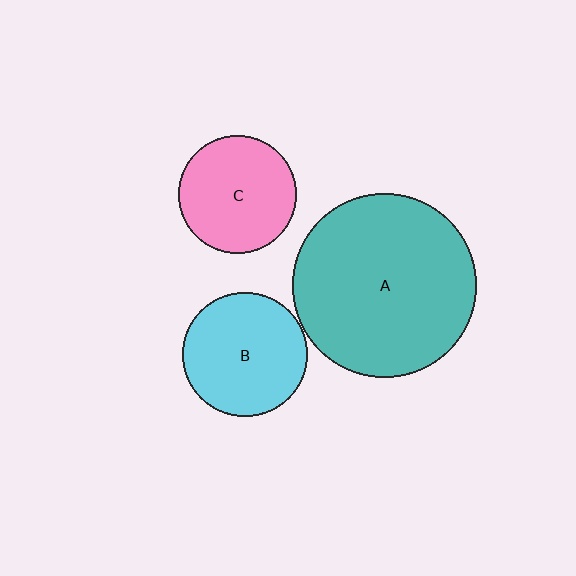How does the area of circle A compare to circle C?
Approximately 2.4 times.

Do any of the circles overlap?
No, none of the circles overlap.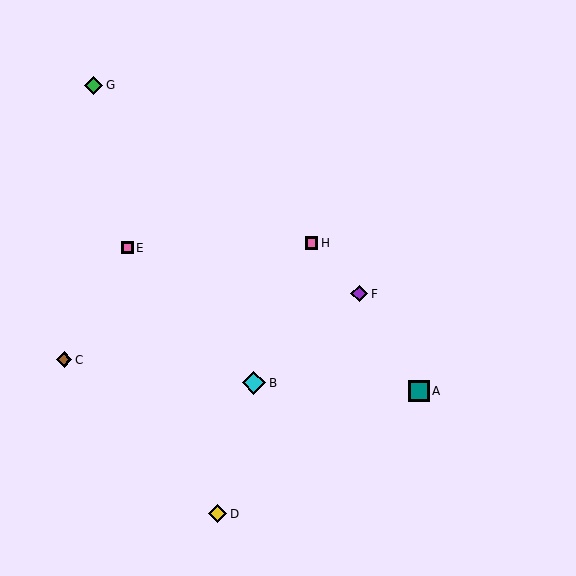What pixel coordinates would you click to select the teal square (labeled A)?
Click at (419, 391) to select the teal square A.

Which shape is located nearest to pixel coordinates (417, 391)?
The teal square (labeled A) at (419, 391) is nearest to that location.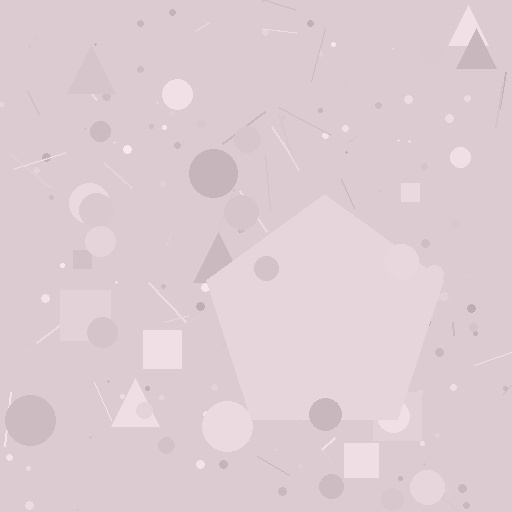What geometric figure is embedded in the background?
A pentagon is embedded in the background.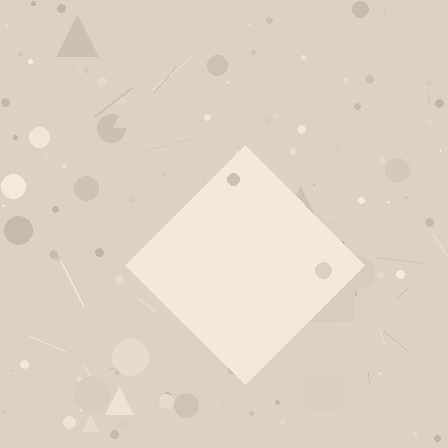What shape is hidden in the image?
A diamond is hidden in the image.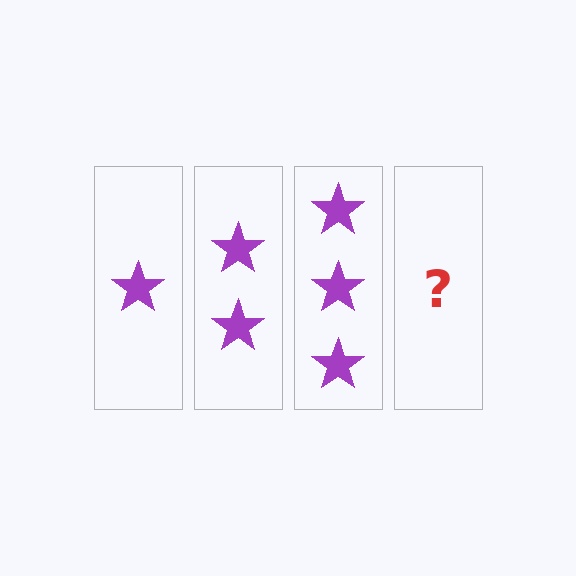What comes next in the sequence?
The next element should be 4 stars.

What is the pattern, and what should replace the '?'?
The pattern is that each step adds one more star. The '?' should be 4 stars.